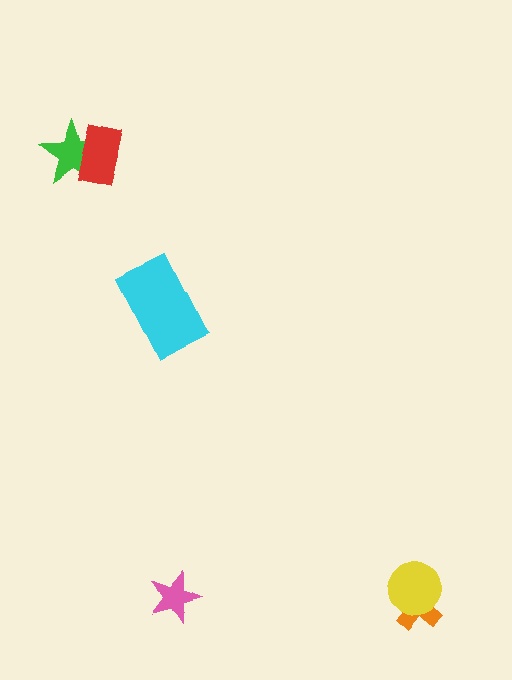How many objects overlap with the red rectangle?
1 object overlaps with the red rectangle.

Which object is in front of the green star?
The red rectangle is in front of the green star.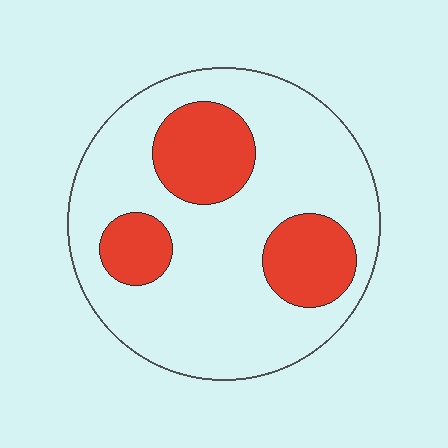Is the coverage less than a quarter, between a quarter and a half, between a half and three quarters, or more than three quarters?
Between a quarter and a half.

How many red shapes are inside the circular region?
3.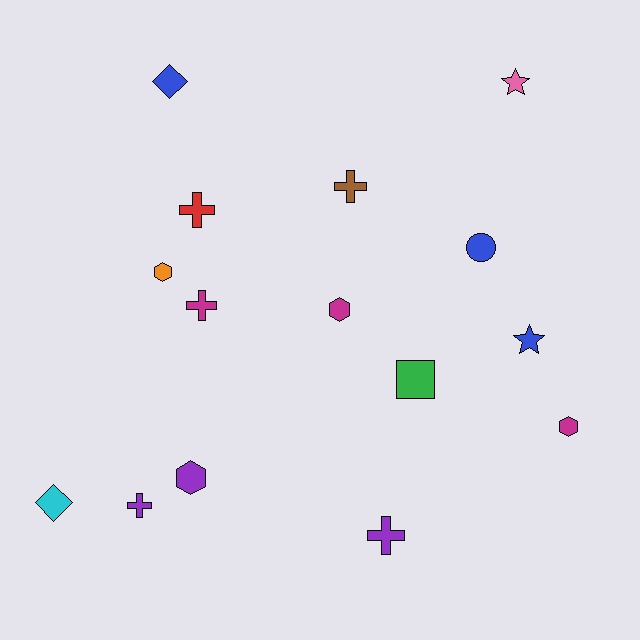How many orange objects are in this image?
There is 1 orange object.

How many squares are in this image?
There is 1 square.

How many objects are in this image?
There are 15 objects.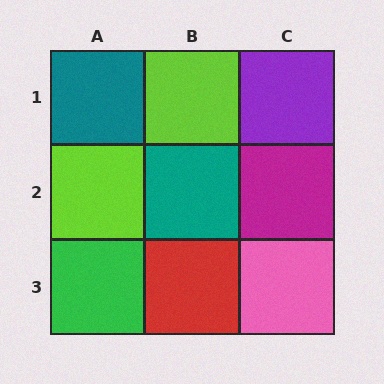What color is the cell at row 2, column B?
Teal.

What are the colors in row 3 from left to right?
Green, red, pink.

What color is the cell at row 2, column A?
Lime.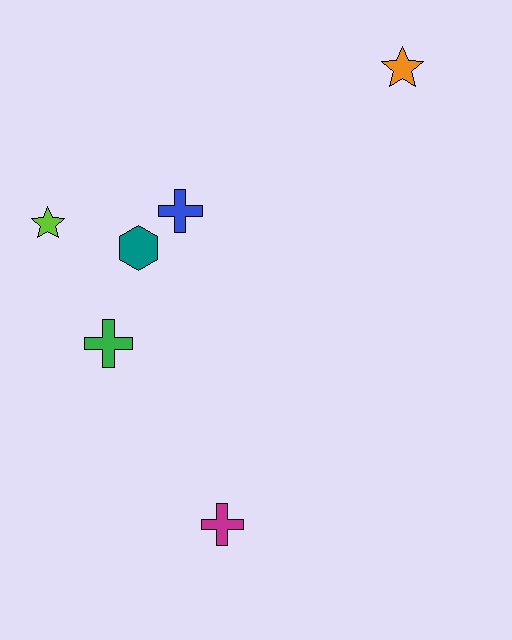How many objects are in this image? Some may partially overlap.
There are 6 objects.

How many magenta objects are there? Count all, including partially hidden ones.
There is 1 magenta object.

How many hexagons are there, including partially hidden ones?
There is 1 hexagon.